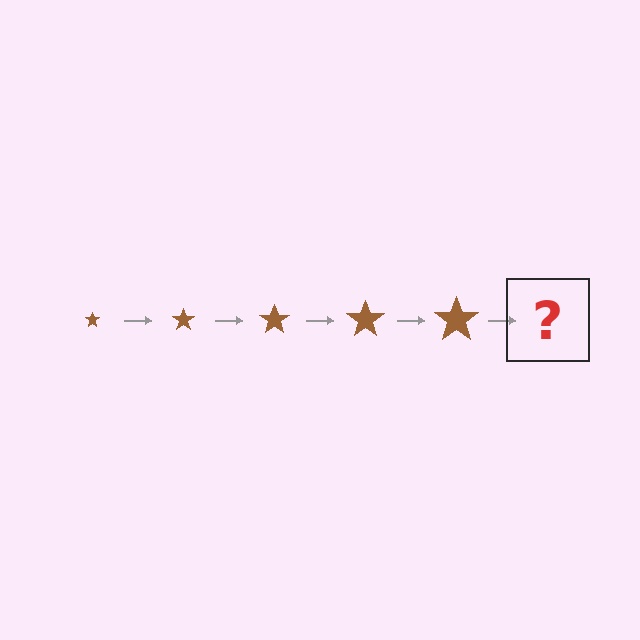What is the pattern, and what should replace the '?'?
The pattern is that the star gets progressively larger each step. The '?' should be a brown star, larger than the previous one.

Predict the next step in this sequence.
The next step is a brown star, larger than the previous one.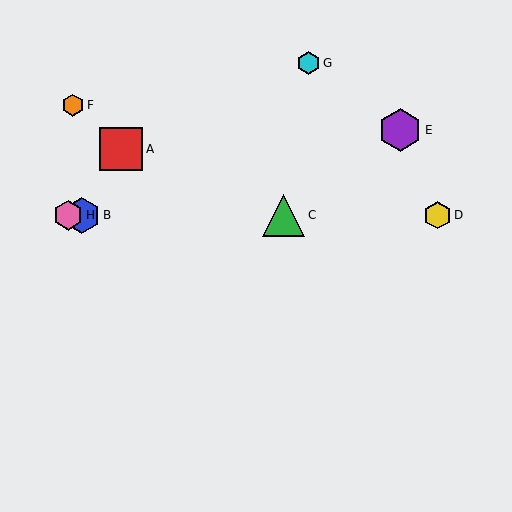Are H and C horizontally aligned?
Yes, both are at y≈215.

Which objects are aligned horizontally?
Objects B, C, D, H are aligned horizontally.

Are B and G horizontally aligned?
No, B is at y≈215 and G is at y≈63.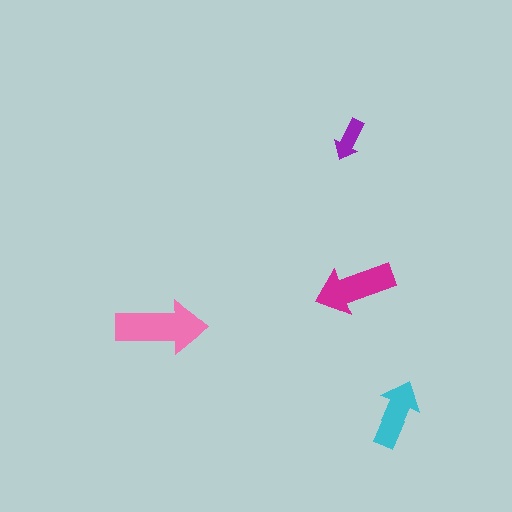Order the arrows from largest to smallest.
the pink one, the magenta one, the cyan one, the purple one.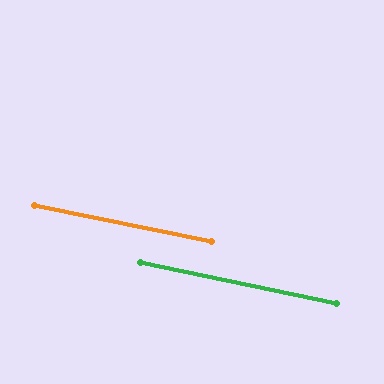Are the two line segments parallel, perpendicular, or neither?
Parallel — their directions differ by only 0.4°.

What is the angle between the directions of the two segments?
Approximately 0 degrees.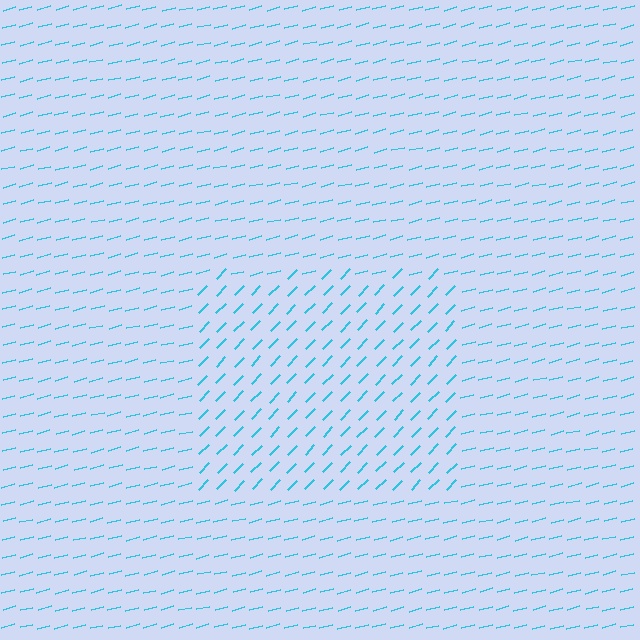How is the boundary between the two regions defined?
The boundary is defined purely by a change in line orientation (approximately 31 degrees difference). All lines are the same color and thickness.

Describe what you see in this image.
The image is filled with small cyan line segments. A rectangle region in the image has lines oriented differently from the surrounding lines, creating a visible texture boundary.